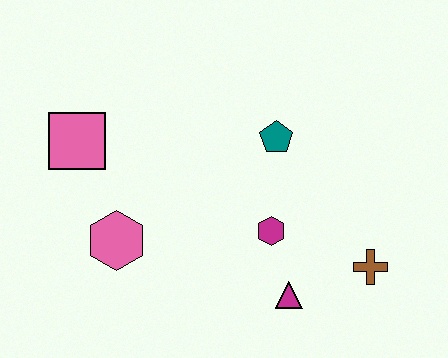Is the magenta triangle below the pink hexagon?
Yes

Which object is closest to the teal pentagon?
The magenta hexagon is closest to the teal pentagon.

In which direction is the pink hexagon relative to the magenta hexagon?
The pink hexagon is to the left of the magenta hexagon.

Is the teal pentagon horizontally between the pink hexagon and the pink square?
No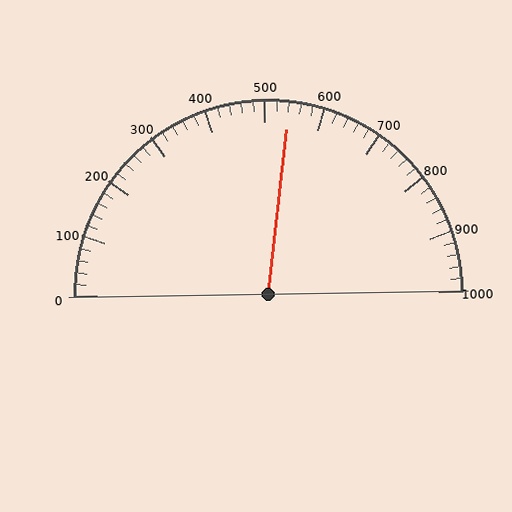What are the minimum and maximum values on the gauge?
The gauge ranges from 0 to 1000.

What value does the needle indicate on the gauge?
The needle indicates approximately 540.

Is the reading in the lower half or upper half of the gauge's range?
The reading is in the upper half of the range (0 to 1000).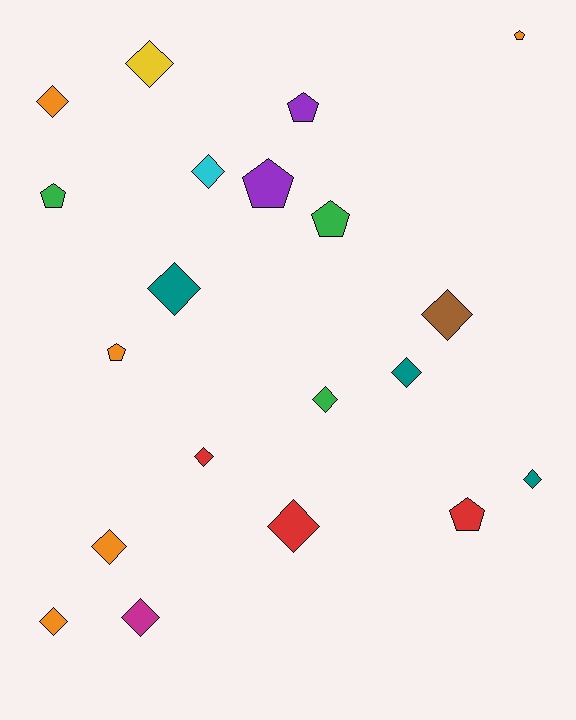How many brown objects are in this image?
There is 1 brown object.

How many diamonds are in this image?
There are 13 diamonds.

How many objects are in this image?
There are 20 objects.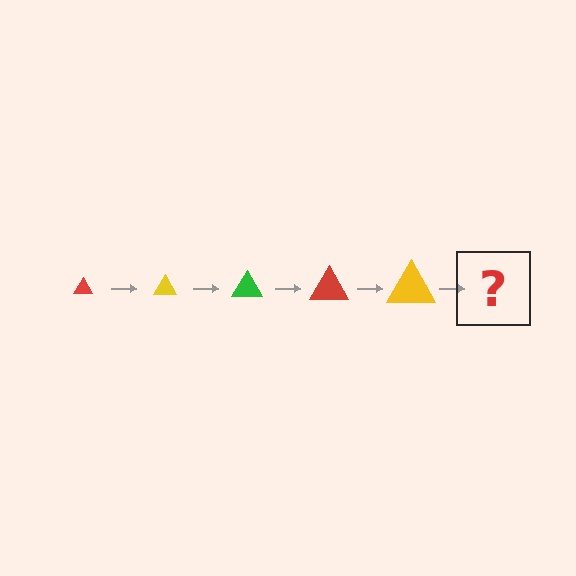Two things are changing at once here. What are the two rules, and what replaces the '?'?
The two rules are that the triangle grows larger each step and the color cycles through red, yellow, and green. The '?' should be a green triangle, larger than the previous one.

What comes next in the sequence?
The next element should be a green triangle, larger than the previous one.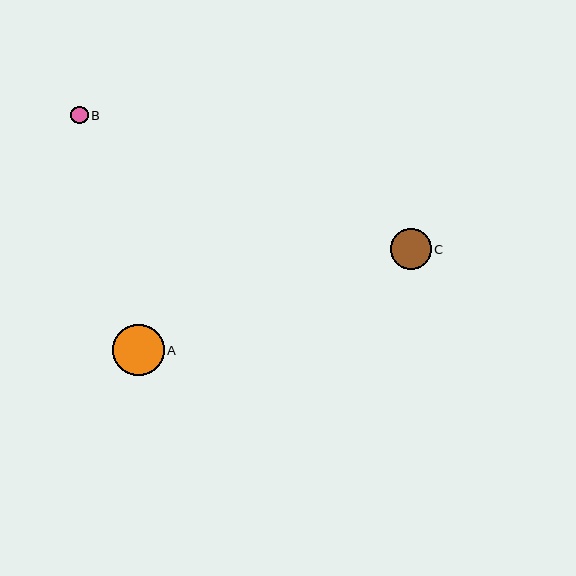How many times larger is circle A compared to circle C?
Circle A is approximately 1.3 times the size of circle C.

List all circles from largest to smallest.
From largest to smallest: A, C, B.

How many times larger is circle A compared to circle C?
Circle A is approximately 1.3 times the size of circle C.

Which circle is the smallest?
Circle B is the smallest with a size of approximately 18 pixels.